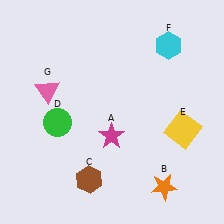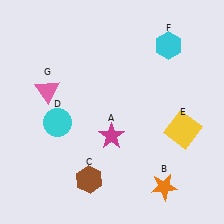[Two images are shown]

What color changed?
The circle (D) changed from green in Image 1 to cyan in Image 2.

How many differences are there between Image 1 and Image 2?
There is 1 difference between the two images.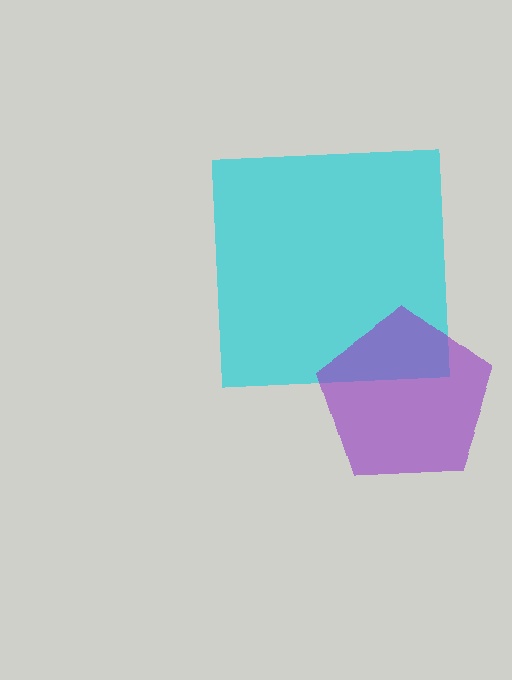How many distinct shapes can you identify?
There are 2 distinct shapes: a cyan square, a purple pentagon.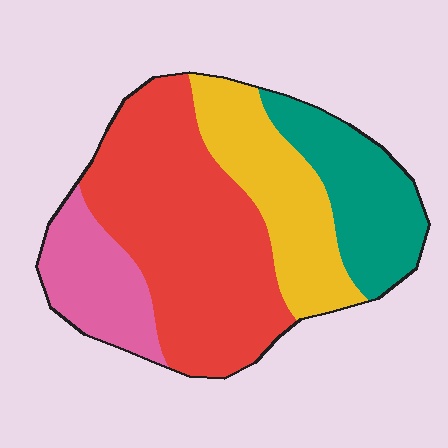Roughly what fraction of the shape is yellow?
Yellow covers about 20% of the shape.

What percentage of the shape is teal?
Teal takes up about one fifth (1/5) of the shape.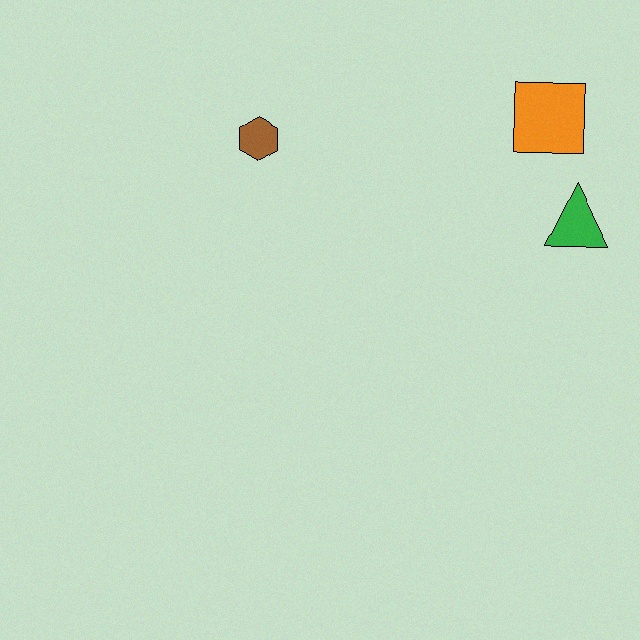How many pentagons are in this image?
There are no pentagons.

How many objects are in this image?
There are 3 objects.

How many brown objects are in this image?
There is 1 brown object.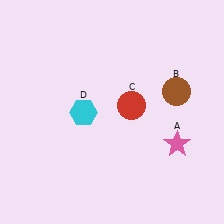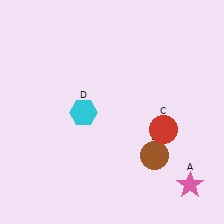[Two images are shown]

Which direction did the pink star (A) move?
The pink star (A) moved down.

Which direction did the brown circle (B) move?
The brown circle (B) moved down.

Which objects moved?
The objects that moved are: the pink star (A), the brown circle (B), the red circle (C).